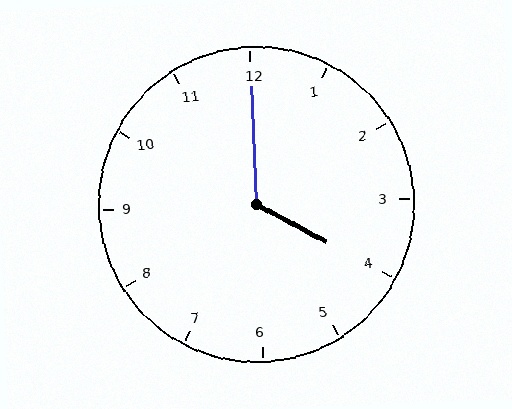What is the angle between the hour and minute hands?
Approximately 120 degrees.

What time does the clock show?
4:00.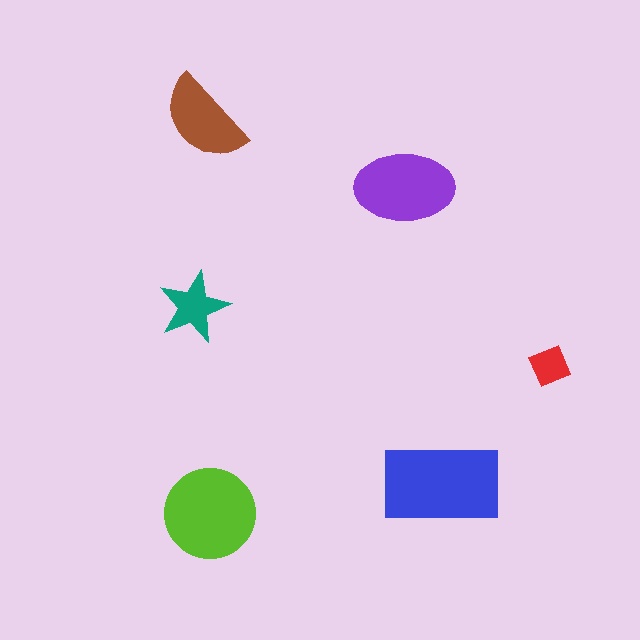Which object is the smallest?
The red diamond.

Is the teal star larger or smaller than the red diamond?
Larger.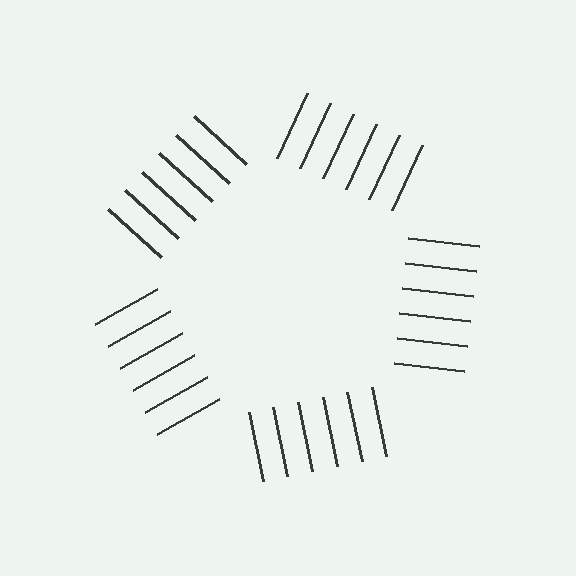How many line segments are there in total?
30 — 6 along each of the 5 edges.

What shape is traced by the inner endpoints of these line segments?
An illusory pentagon — the line segments terminate on its edges but no continuous stroke is drawn.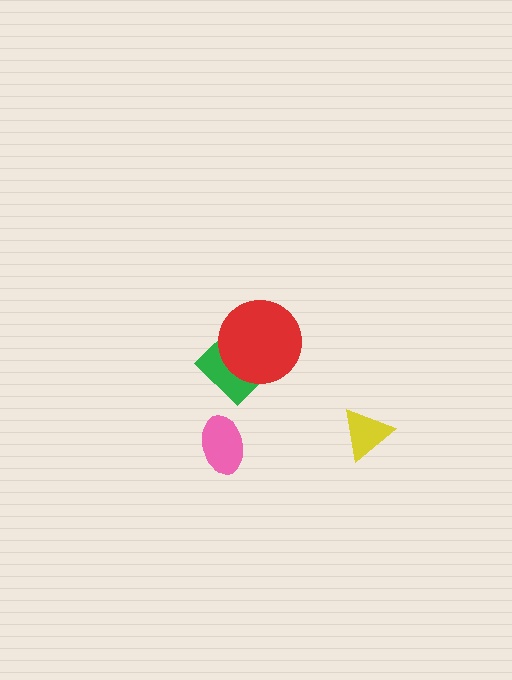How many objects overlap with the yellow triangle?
0 objects overlap with the yellow triangle.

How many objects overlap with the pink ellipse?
0 objects overlap with the pink ellipse.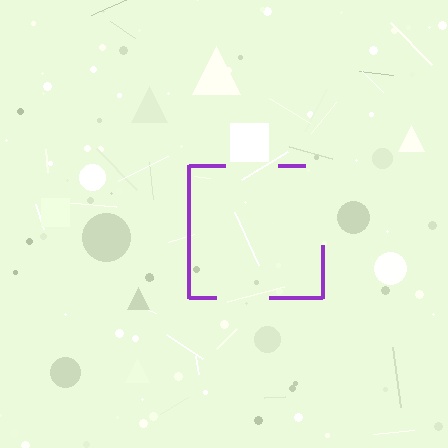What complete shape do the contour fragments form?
The contour fragments form a square.